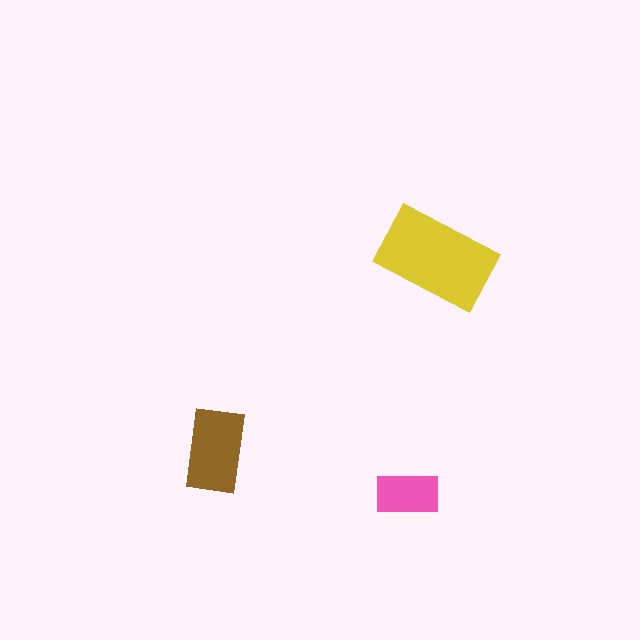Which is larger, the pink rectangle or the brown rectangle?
The brown one.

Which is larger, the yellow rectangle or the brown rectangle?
The yellow one.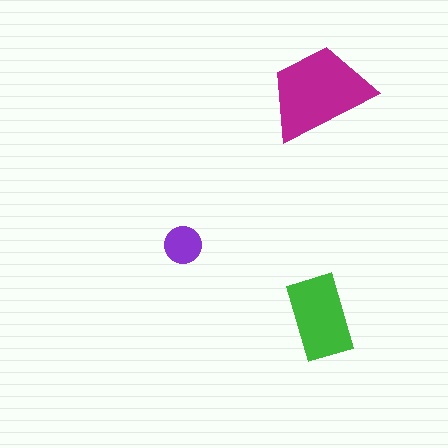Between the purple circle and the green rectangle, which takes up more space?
The green rectangle.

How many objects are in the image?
There are 3 objects in the image.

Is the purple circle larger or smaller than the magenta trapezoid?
Smaller.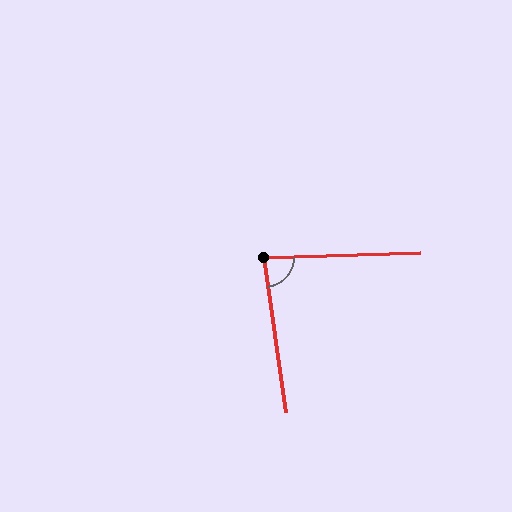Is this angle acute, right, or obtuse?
It is acute.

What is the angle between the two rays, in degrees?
Approximately 84 degrees.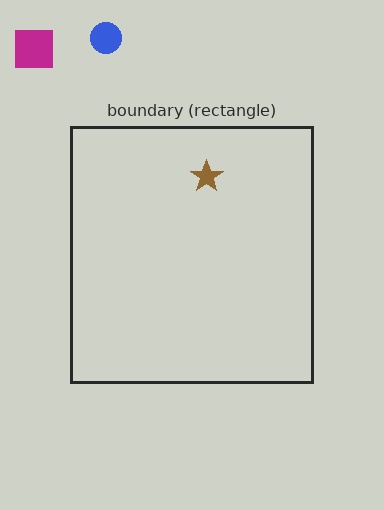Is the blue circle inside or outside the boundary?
Outside.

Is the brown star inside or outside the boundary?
Inside.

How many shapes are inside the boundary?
1 inside, 2 outside.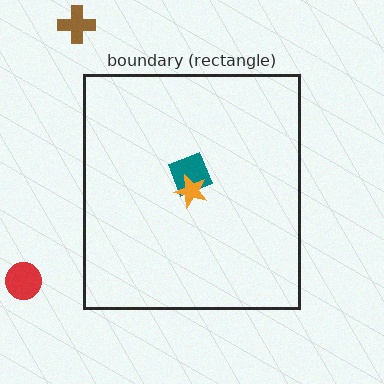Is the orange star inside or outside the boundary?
Inside.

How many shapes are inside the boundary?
2 inside, 2 outside.